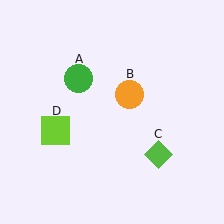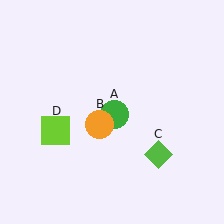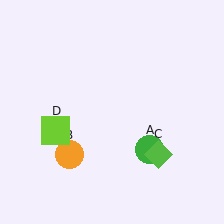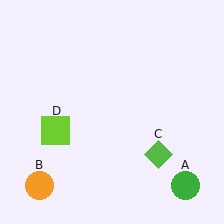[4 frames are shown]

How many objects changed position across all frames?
2 objects changed position: green circle (object A), orange circle (object B).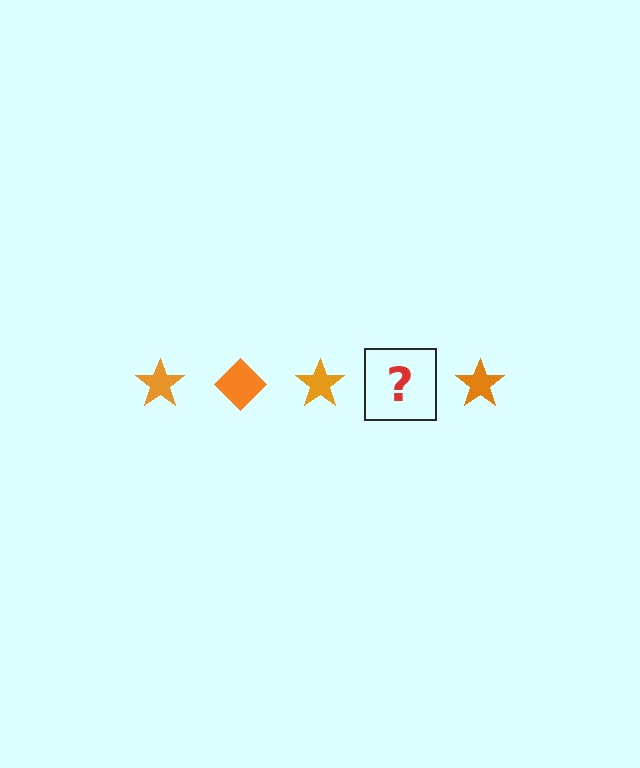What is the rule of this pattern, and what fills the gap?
The rule is that the pattern cycles through star, diamond shapes in orange. The gap should be filled with an orange diamond.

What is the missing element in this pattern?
The missing element is an orange diamond.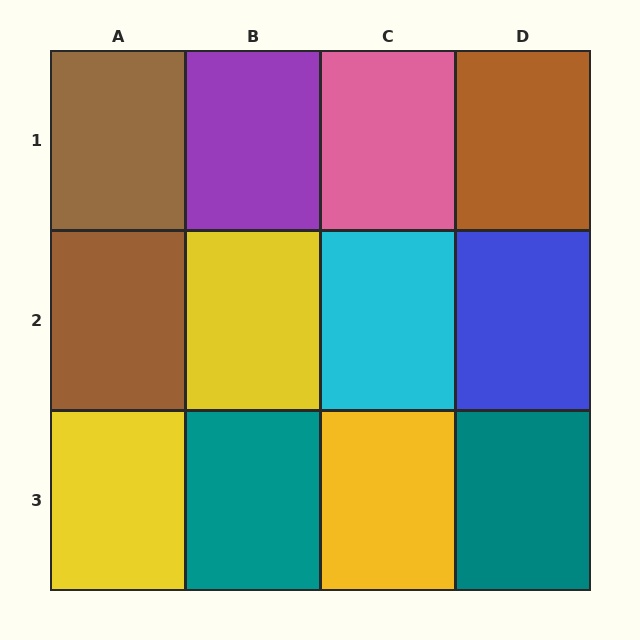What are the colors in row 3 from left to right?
Yellow, teal, yellow, teal.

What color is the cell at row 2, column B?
Yellow.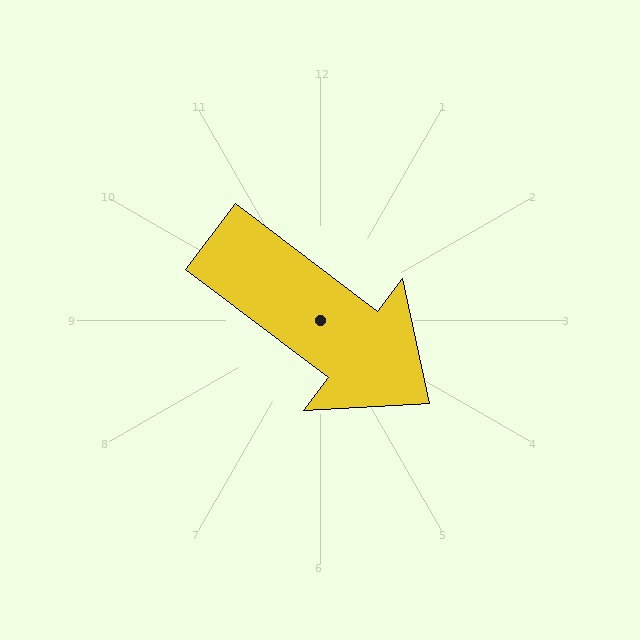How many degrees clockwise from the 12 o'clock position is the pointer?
Approximately 127 degrees.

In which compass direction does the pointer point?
Southeast.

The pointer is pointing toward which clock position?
Roughly 4 o'clock.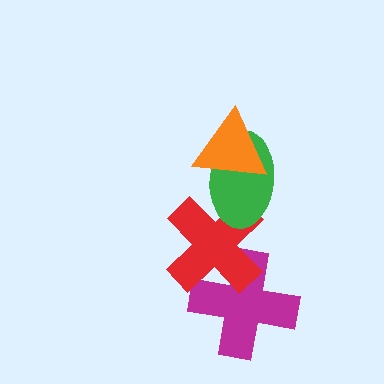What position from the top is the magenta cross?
The magenta cross is 4th from the top.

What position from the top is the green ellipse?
The green ellipse is 2nd from the top.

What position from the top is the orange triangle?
The orange triangle is 1st from the top.